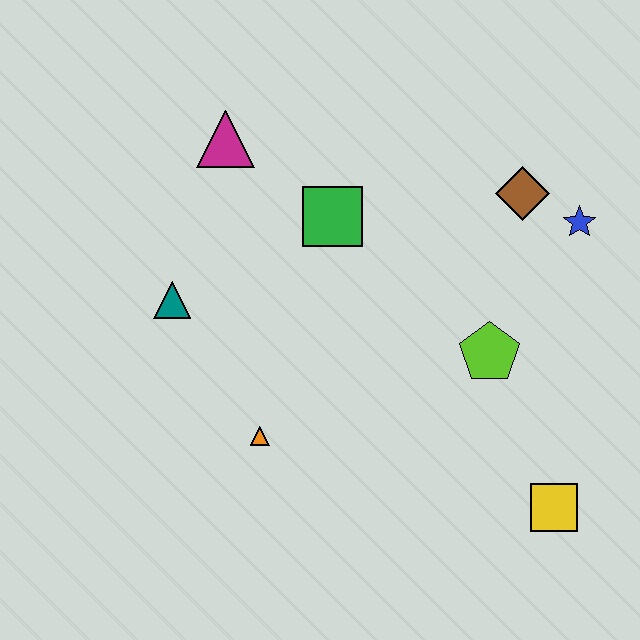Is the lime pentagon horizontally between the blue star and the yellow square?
No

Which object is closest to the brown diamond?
The blue star is closest to the brown diamond.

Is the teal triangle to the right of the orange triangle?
No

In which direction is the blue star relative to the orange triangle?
The blue star is to the right of the orange triangle.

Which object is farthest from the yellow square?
The magenta triangle is farthest from the yellow square.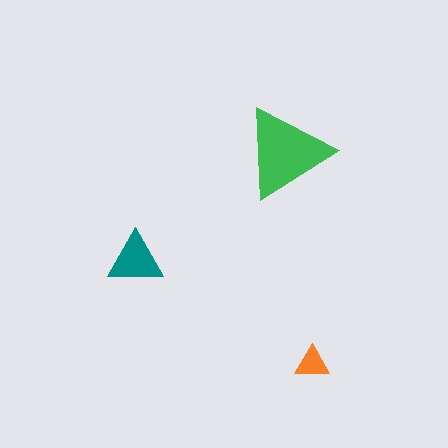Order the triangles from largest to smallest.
the green one, the teal one, the orange one.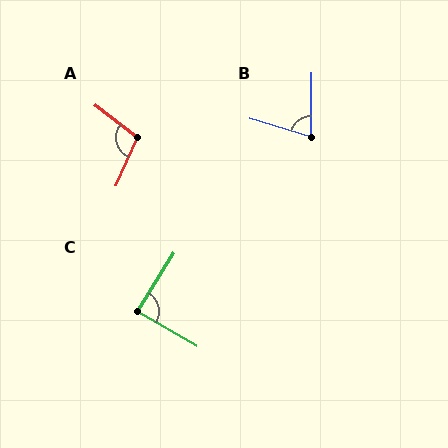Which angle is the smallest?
B, at approximately 74 degrees.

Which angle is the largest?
A, at approximately 103 degrees.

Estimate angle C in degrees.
Approximately 88 degrees.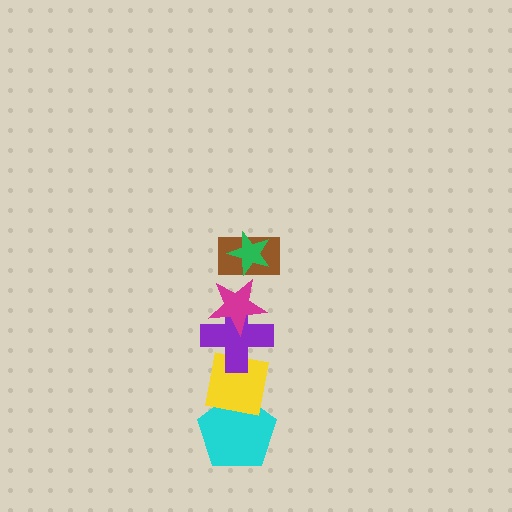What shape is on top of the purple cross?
The magenta star is on top of the purple cross.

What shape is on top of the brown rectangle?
The green star is on top of the brown rectangle.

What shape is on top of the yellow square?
The purple cross is on top of the yellow square.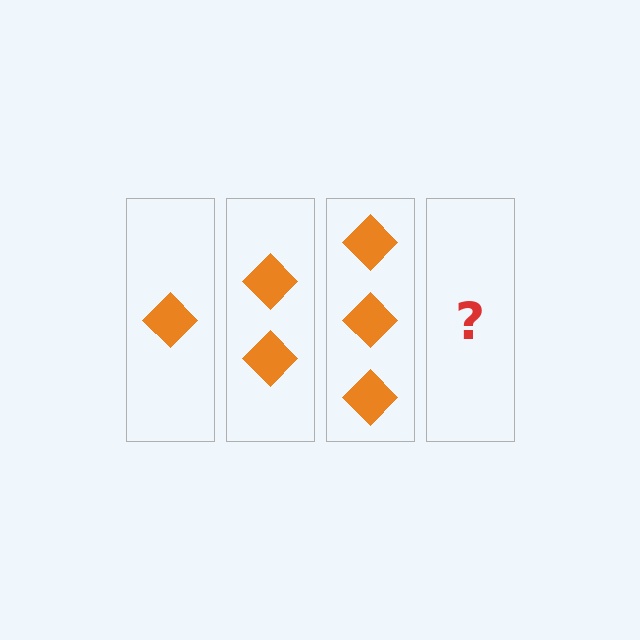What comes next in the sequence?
The next element should be 4 diamonds.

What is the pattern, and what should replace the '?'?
The pattern is that each step adds one more diamond. The '?' should be 4 diamonds.